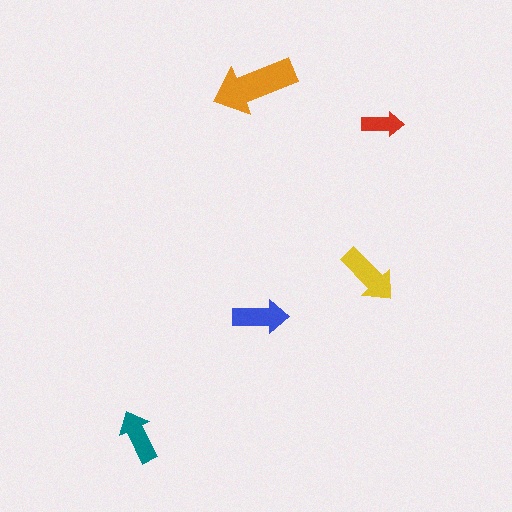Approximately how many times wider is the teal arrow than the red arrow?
About 1.5 times wider.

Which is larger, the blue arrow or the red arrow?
The blue one.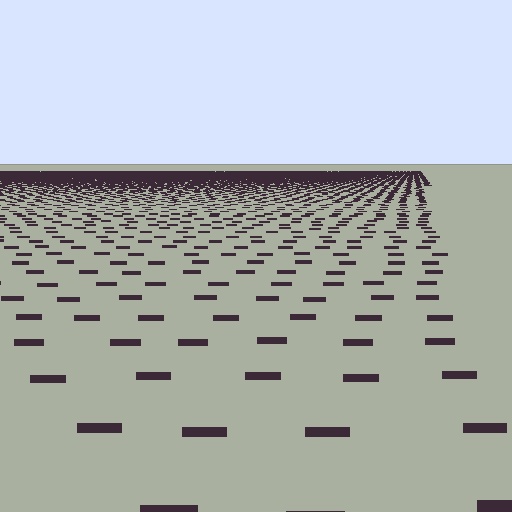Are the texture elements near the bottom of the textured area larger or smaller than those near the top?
Larger. Near the bottom, elements are closer to the viewer and appear at a bigger on-screen size.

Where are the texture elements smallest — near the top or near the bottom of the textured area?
Near the top.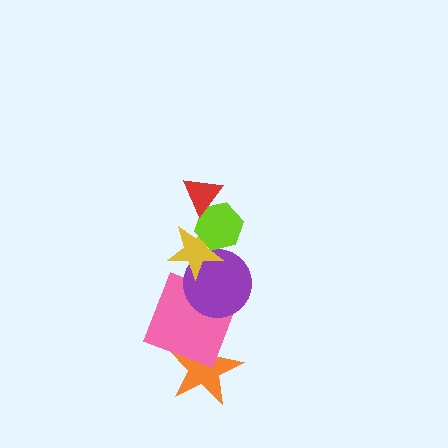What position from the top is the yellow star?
The yellow star is 3rd from the top.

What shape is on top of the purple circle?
The yellow star is on top of the purple circle.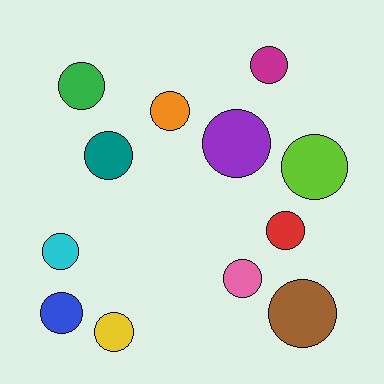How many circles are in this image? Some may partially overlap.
There are 12 circles.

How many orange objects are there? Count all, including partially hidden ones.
There is 1 orange object.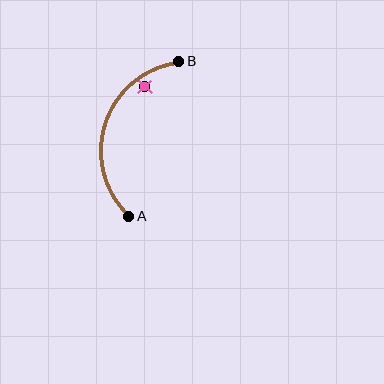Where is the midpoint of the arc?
The arc midpoint is the point on the curve farthest from the straight line joining A and B. It sits to the left of that line.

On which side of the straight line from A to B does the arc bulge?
The arc bulges to the left of the straight line connecting A and B.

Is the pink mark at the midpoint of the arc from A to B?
No — the pink mark does not lie on the arc at all. It sits slightly inside the curve.